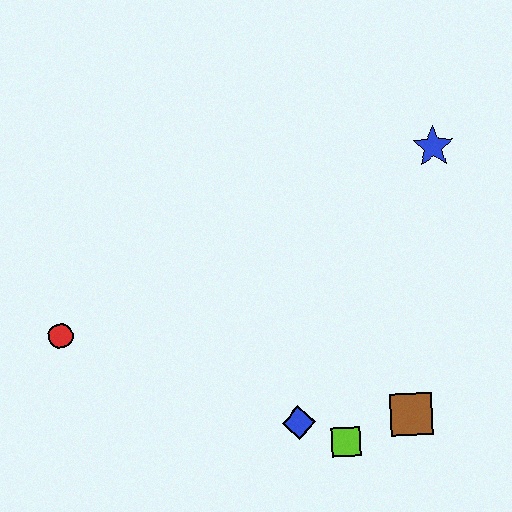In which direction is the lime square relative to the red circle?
The lime square is to the right of the red circle.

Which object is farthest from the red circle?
The blue star is farthest from the red circle.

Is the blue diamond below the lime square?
No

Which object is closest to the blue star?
The brown square is closest to the blue star.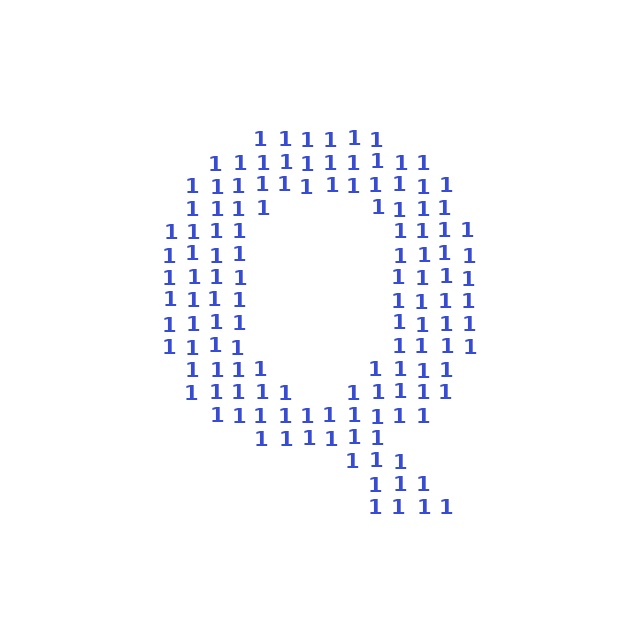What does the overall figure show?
The overall figure shows the letter Q.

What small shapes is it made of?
It is made of small digit 1's.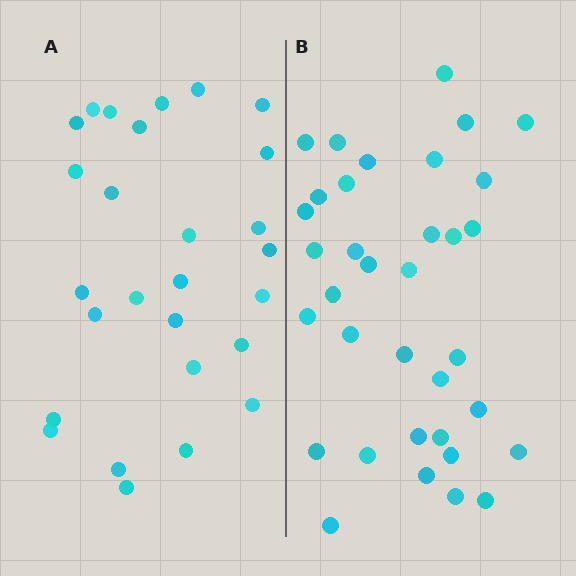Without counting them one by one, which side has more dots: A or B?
Region B (the right region) has more dots.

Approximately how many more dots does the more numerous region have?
Region B has roughly 8 or so more dots than region A.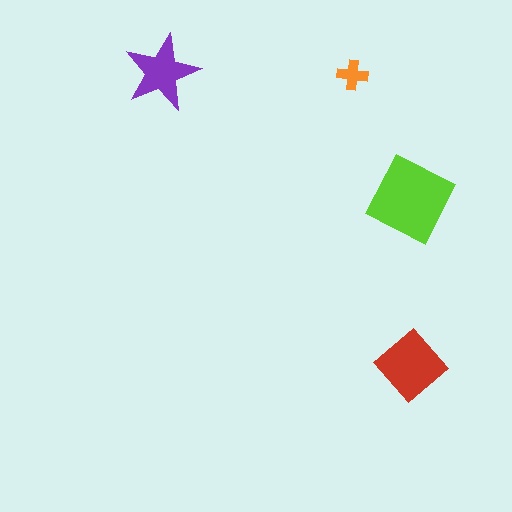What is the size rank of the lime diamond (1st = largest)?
1st.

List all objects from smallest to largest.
The orange cross, the purple star, the red diamond, the lime diamond.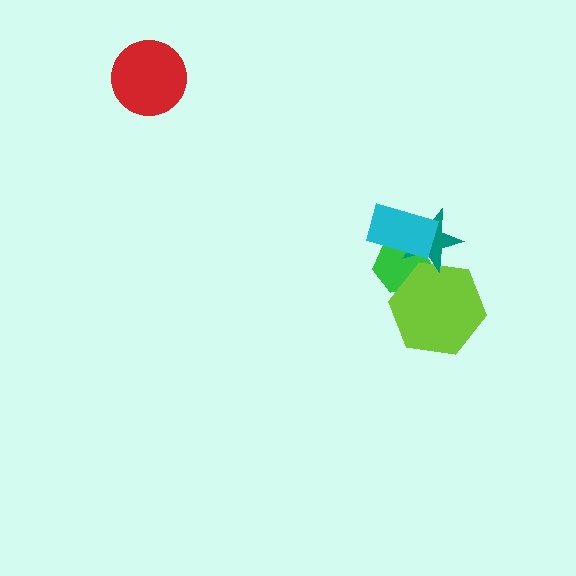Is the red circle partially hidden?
No, no other shape covers it.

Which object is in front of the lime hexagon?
The teal star is in front of the lime hexagon.